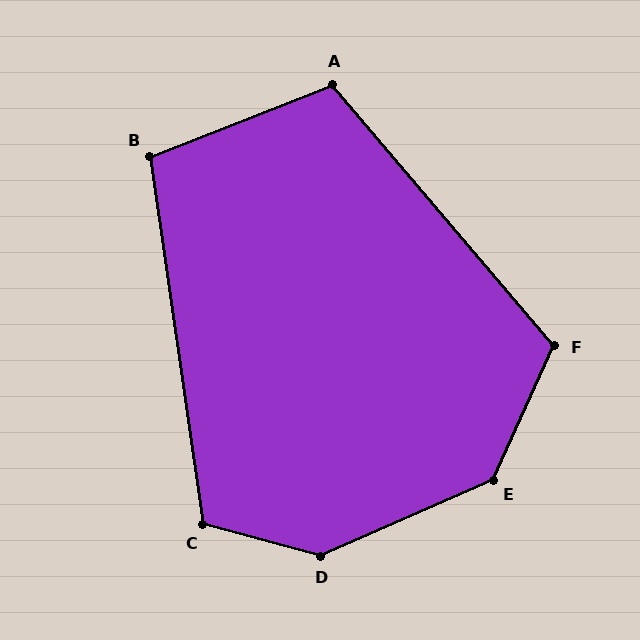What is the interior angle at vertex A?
Approximately 109 degrees (obtuse).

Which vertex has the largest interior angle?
D, at approximately 141 degrees.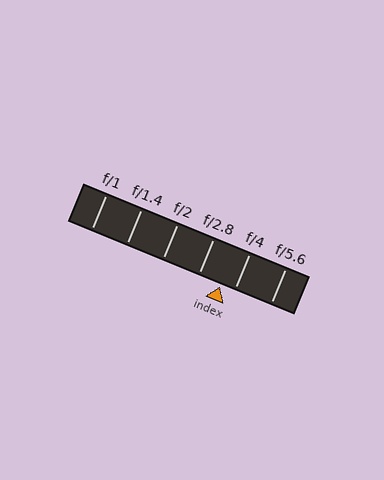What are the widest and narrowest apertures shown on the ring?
The widest aperture shown is f/1 and the narrowest is f/5.6.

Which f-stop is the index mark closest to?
The index mark is closest to f/4.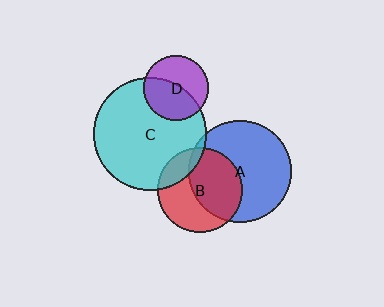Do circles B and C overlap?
Yes.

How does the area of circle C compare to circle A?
Approximately 1.2 times.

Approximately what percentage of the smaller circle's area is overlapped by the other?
Approximately 20%.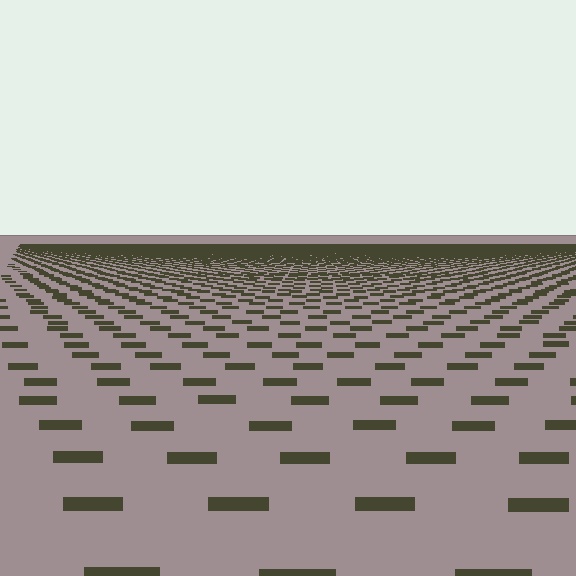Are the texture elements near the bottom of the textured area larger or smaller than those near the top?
Larger. Near the bottom, elements are closer to the viewer and appear at a bigger on-screen size.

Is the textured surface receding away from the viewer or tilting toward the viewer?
The surface is receding away from the viewer. Texture elements get smaller and denser toward the top.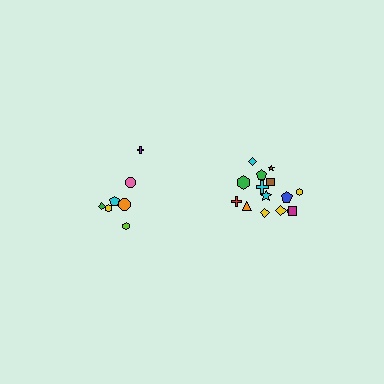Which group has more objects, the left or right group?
The right group.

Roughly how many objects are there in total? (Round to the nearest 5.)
Roughly 20 objects in total.